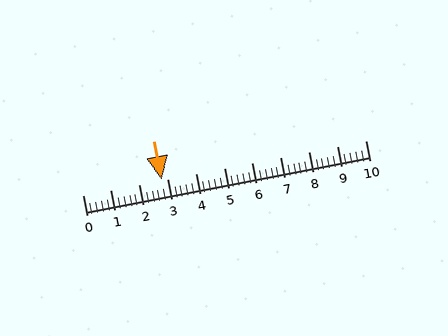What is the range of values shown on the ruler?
The ruler shows values from 0 to 10.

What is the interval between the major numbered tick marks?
The major tick marks are spaced 1 units apart.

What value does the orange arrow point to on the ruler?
The orange arrow points to approximately 2.8.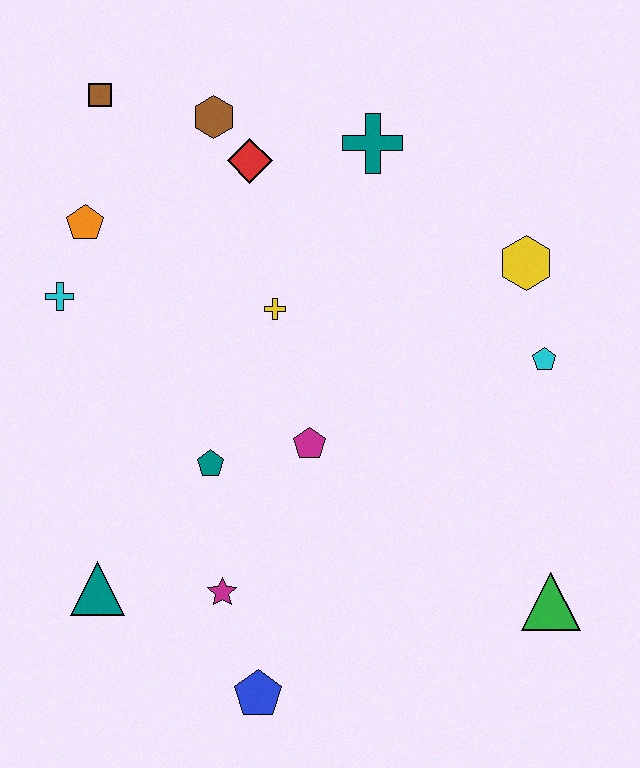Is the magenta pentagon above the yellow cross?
No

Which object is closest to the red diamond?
The brown hexagon is closest to the red diamond.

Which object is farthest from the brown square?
The green triangle is farthest from the brown square.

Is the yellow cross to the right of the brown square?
Yes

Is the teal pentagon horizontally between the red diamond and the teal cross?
No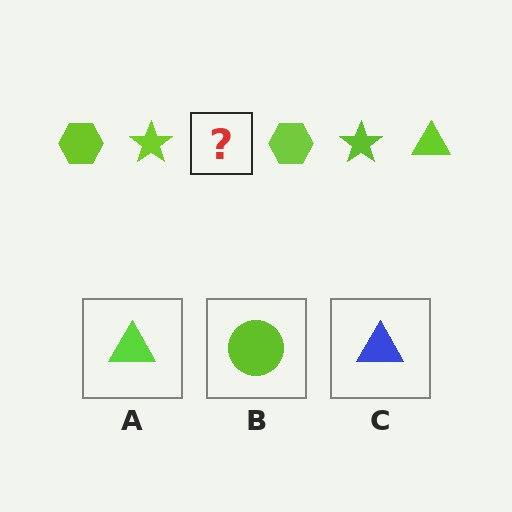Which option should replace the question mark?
Option A.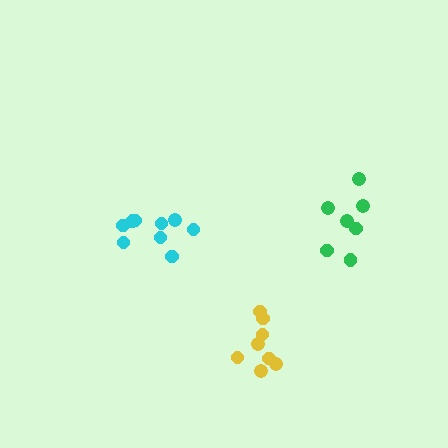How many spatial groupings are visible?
There are 3 spatial groupings.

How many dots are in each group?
Group 1: 9 dots, Group 2: 7 dots, Group 3: 8 dots (24 total).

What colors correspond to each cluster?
The clusters are colored: cyan, green, yellow.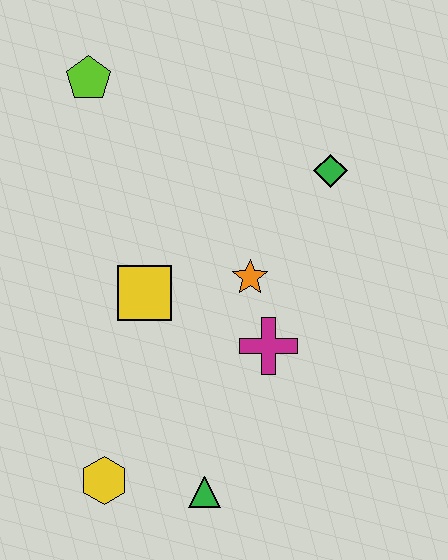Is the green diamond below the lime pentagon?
Yes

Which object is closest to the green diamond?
The orange star is closest to the green diamond.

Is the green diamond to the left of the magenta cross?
No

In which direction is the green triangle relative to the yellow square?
The green triangle is below the yellow square.